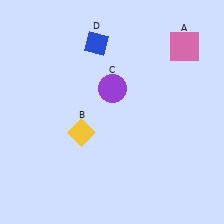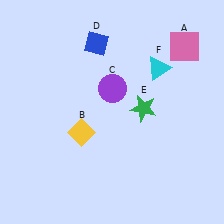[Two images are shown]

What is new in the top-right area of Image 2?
A green star (E) was added in the top-right area of Image 2.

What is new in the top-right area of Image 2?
A cyan triangle (F) was added in the top-right area of Image 2.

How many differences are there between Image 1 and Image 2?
There are 2 differences between the two images.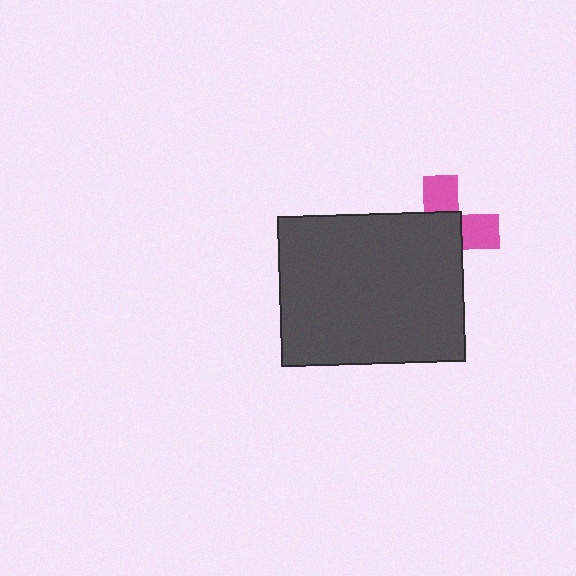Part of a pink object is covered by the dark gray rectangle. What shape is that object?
It is a cross.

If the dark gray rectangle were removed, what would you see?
You would see the complete pink cross.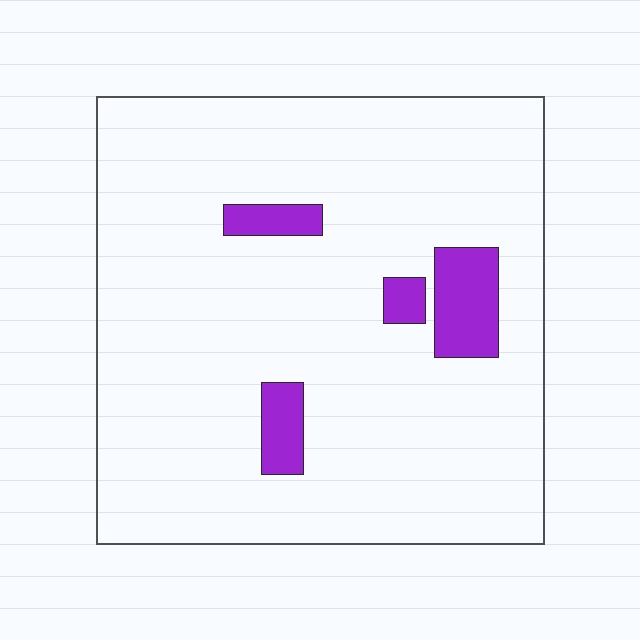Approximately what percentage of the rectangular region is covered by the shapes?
Approximately 10%.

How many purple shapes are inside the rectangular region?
4.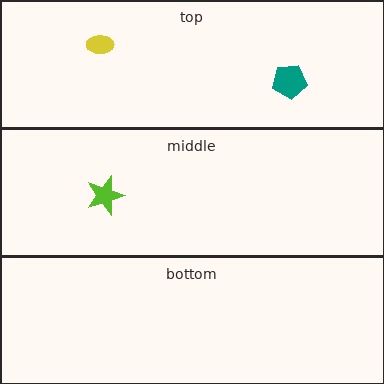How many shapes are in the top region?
2.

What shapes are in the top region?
The teal pentagon, the yellow ellipse.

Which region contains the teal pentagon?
The top region.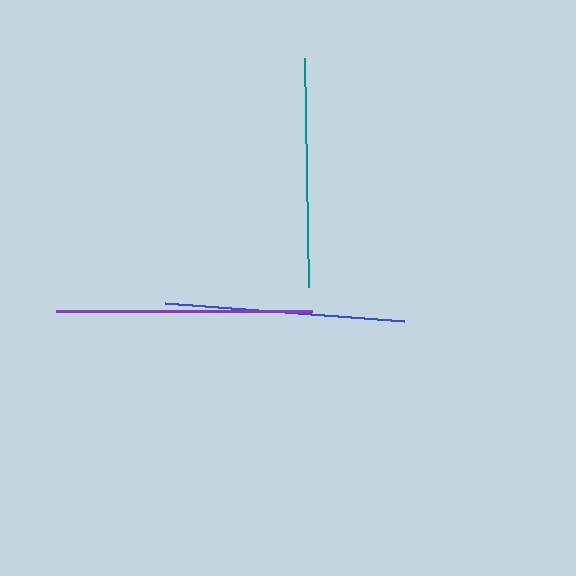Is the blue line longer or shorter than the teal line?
The blue line is longer than the teal line.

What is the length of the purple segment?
The purple segment is approximately 256 pixels long.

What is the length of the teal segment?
The teal segment is approximately 229 pixels long.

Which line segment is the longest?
The purple line is the longest at approximately 256 pixels.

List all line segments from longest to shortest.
From longest to shortest: purple, blue, teal.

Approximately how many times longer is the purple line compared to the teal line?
The purple line is approximately 1.1 times the length of the teal line.